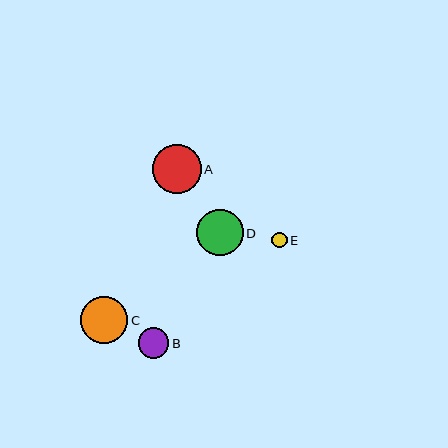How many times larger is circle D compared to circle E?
Circle D is approximately 3.0 times the size of circle E.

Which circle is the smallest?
Circle E is the smallest with a size of approximately 16 pixels.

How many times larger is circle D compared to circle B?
Circle D is approximately 1.5 times the size of circle B.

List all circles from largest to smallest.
From largest to smallest: A, C, D, B, E.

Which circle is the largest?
Circle A is the largest with a size of approximately 49 pixels.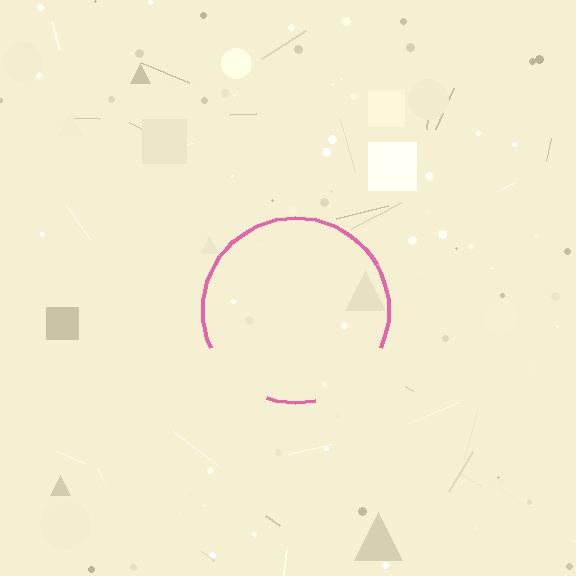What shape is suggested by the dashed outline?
The dashed outline suggests a circle.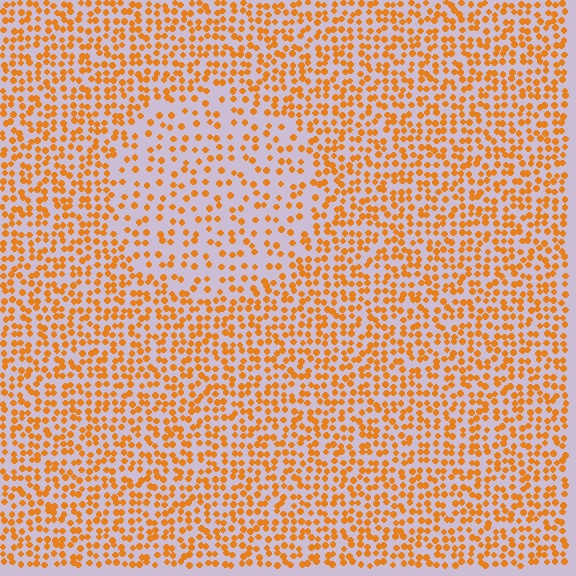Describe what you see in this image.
The image contains small orange elements arranged at two different densities. A circle-shaped region is visible where the elements are less densely packed than the surrounding area.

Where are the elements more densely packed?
The elements are more densely packed outside the circle boundary.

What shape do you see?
I see a circle.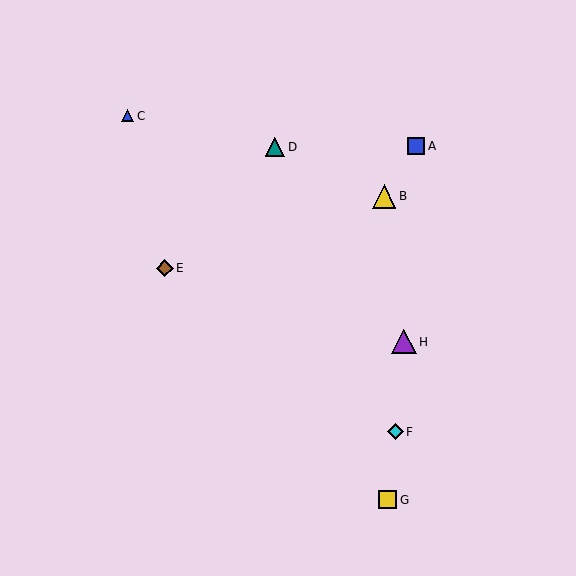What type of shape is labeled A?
Shape A is a blue square.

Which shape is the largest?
The purple triangle (labeled H) is the largest.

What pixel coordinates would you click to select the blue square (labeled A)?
Click at (416, 146) to select the blue square A.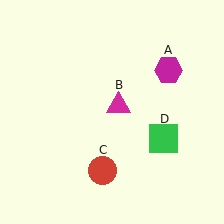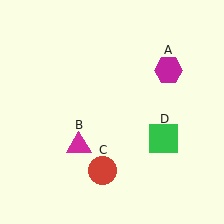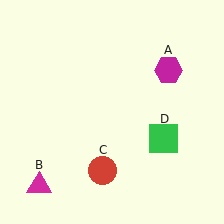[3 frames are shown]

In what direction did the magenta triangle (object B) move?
The magenta triangle (object B) moved down and to the left.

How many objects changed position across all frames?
1 object changed position: magenta triangle (object B).